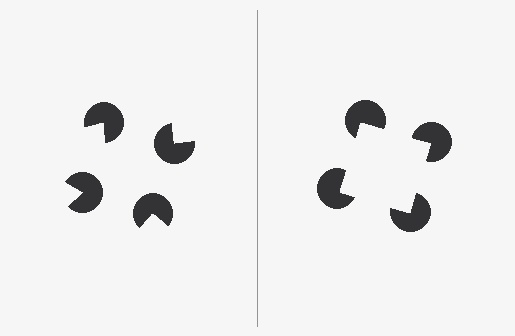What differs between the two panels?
The pac-man discs are positioned identically on both sides; only the wedge orientations differ. On the right they align to a square; on the left they are misaligned.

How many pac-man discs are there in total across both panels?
8 — 4 on each side.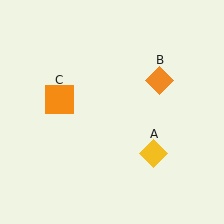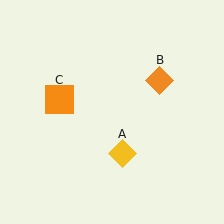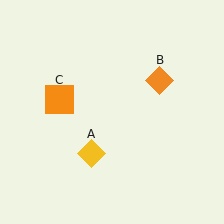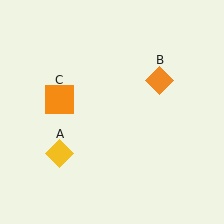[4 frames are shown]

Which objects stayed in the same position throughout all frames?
Orange diamond (object B) and orange square (object C) remained stationary.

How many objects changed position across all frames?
1 object changed position: yellow diamond (object A).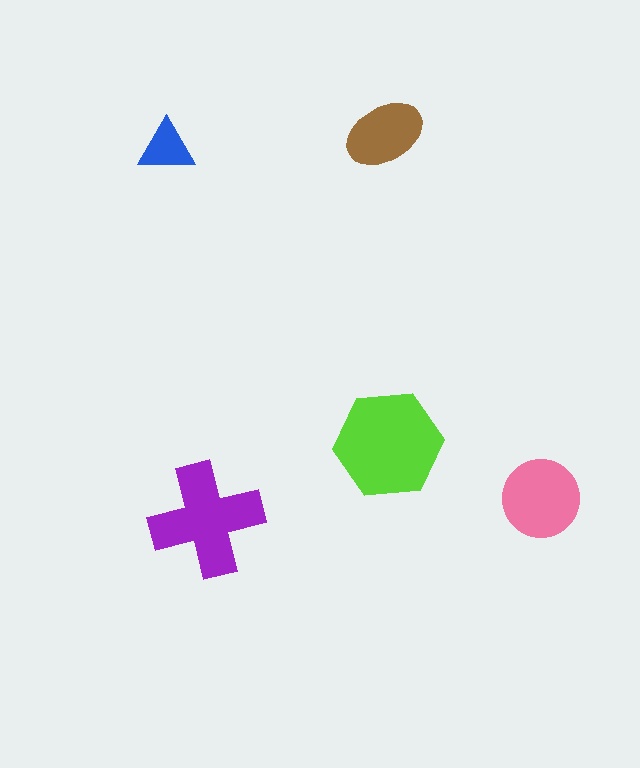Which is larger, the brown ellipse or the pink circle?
The pink circle.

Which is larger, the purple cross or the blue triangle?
The purple cross.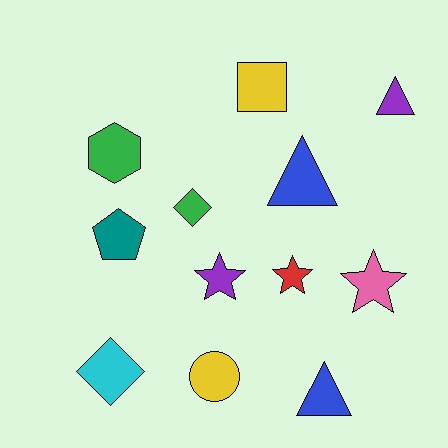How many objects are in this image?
There are 12 objects.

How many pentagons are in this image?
There is 1 pentagon.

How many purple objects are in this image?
There are 2 purple objects.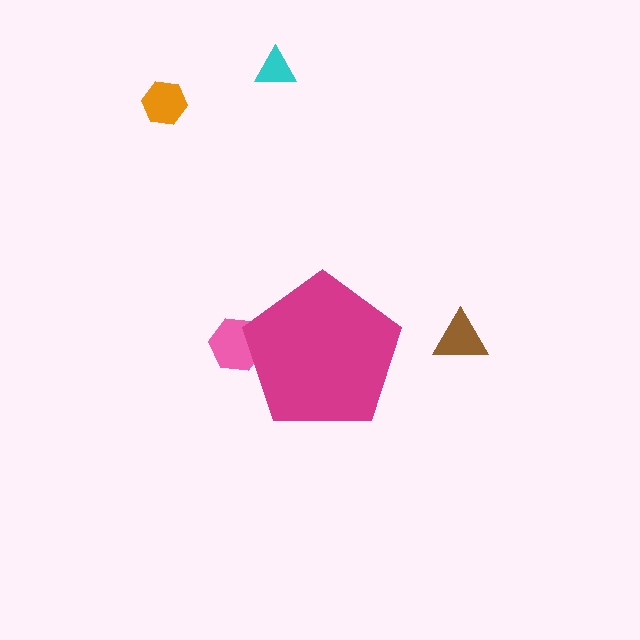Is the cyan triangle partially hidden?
No, the cyan triangle is fully visible.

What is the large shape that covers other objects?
A magenta pentagon.